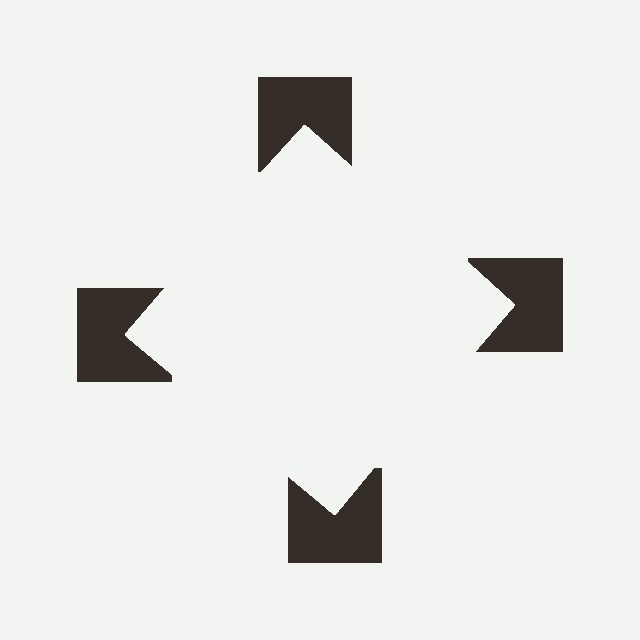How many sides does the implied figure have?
4 sides.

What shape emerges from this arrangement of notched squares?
An illusory square — its edges are inferred from the aligned wedge cuts in the notched squares, not physically drawn.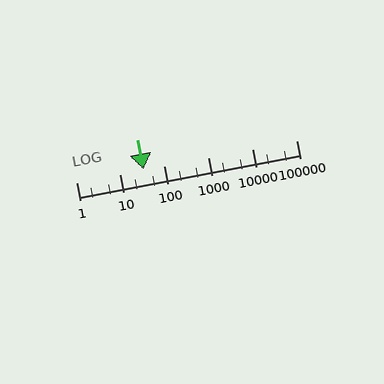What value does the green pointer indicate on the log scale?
The pointer indicates approximately 34.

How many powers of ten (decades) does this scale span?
The scale spans 5 decades, from 1 to 100000.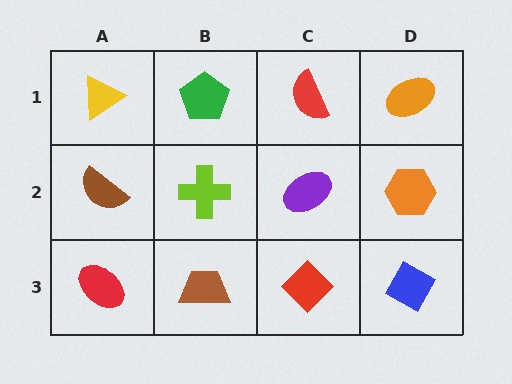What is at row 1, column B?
A green pentagon.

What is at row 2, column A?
A brown semicircle.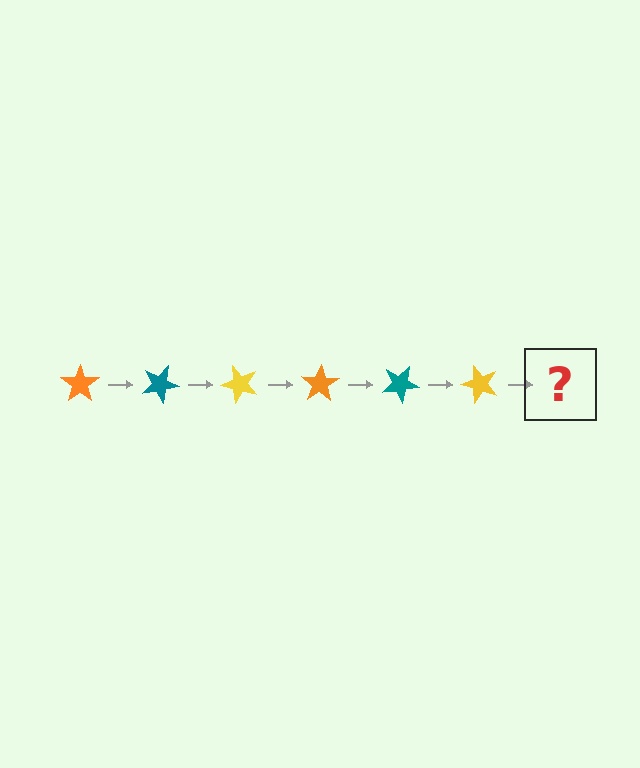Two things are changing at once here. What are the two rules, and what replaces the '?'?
The two rules are that it rotates 25 degrees each step and the color cycles through orange, teal, and yellow. The '?' should be an orange star, rotated 150 degrees from the start.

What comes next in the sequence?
The next element should be an orange star, rotated 150 degrees from the start.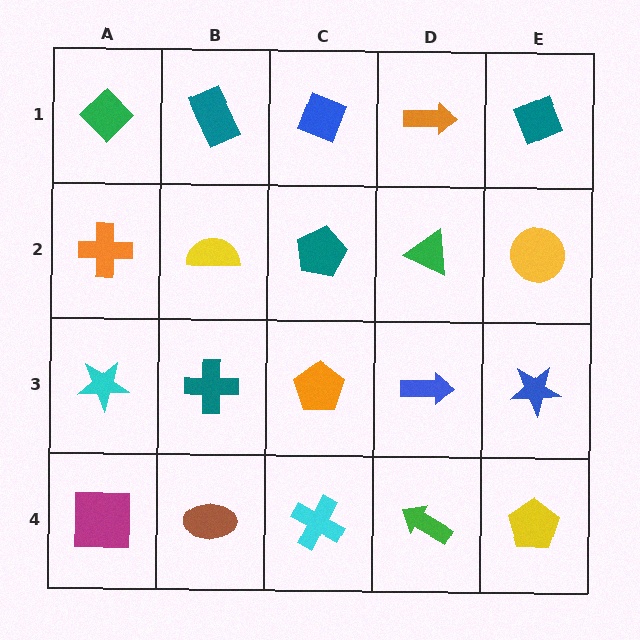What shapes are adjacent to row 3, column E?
A yellow circle (row 2, column E), a yellow pentagon (row 4, column E), a blue arrow (row 3, column D).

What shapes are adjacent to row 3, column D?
A green triangle (row 2, column D), a green arrow (row 4, column D), an orange pentagon (row 3, column C), a blue star (row 3, column E).